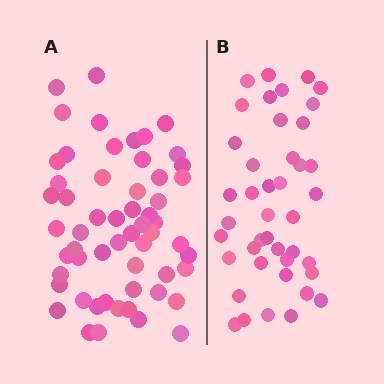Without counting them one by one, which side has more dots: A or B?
Region A (the left region) has more dots.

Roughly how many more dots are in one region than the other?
Region A has approximately 15 more dots than region B.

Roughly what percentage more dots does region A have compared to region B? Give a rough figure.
About 35% more.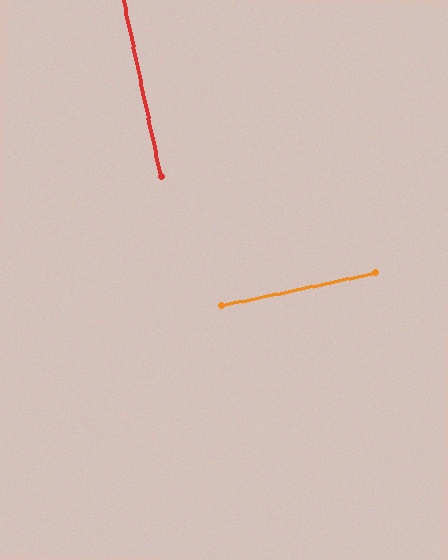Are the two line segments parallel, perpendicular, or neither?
Perpendicular — they meet at approximately 90°.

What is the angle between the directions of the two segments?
Approximately 90 degrees.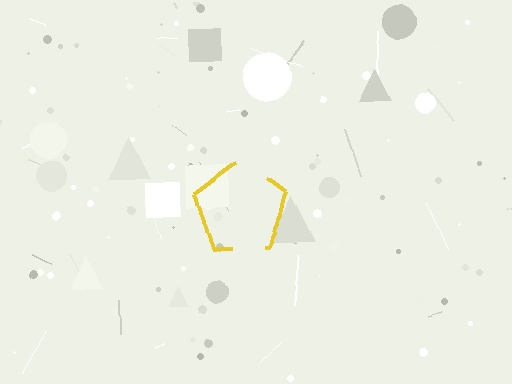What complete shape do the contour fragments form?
The contour fragments form a pentagon.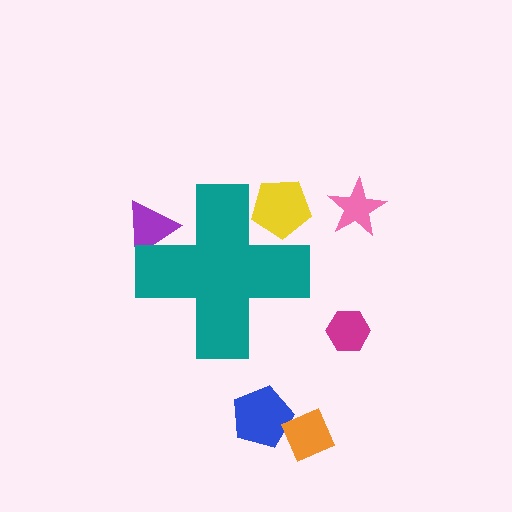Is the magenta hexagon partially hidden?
No, the magenta hexagon is fully visible.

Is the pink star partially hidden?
No, the pink star is fully visible.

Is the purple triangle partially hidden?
Yes, the purple triangle is partially hidden behind the teal cross.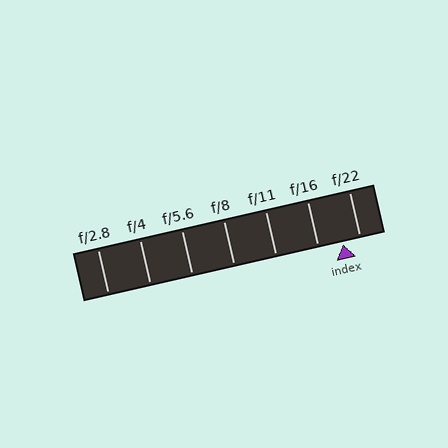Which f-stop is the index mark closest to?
The index mark is closest to f/22.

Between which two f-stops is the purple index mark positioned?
The index mark is between f/16 and f/22.